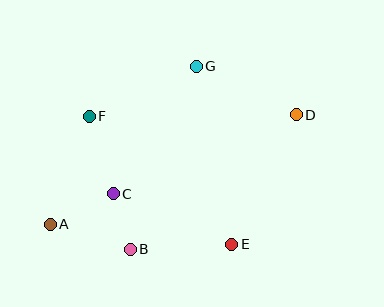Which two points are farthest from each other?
Points A and D are farthest from each other.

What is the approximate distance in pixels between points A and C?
The distance between A and C is approximately 70 pixels.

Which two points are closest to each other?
Points B and C are closest to each other.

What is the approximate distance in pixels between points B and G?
The distance between B and G is approximately 194 pixels.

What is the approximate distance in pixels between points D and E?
The distance between D and E is approximately 145 pixels.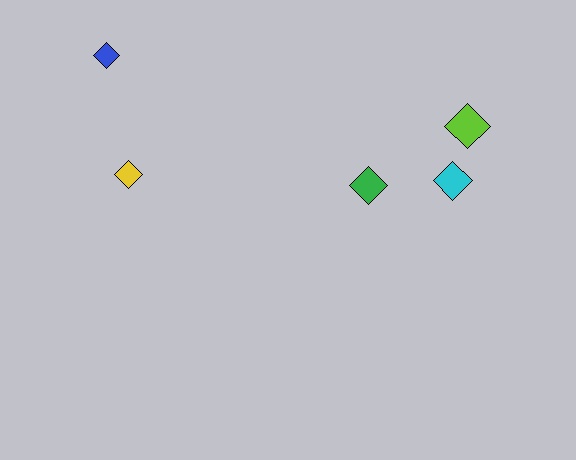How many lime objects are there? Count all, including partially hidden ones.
There is 1 lime object.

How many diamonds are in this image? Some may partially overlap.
There are 5 diamonds.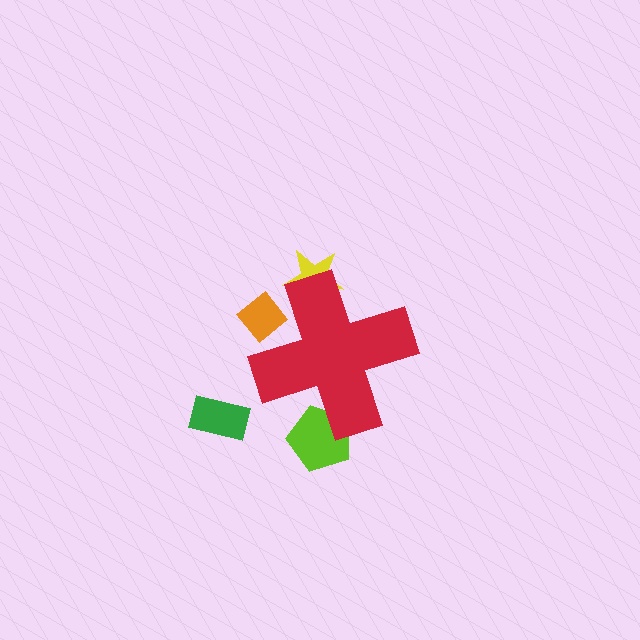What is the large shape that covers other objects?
A red cross.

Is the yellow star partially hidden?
Yes, the yellow star is partially hidden behind the red cross.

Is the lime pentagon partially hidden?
Yes, the lime pentagon is partially hidden behind the red cross.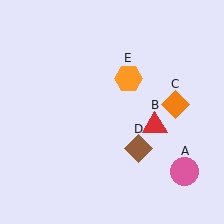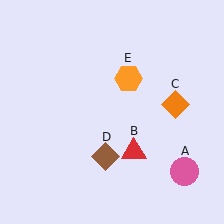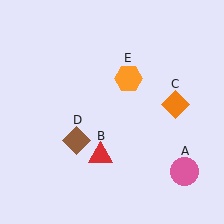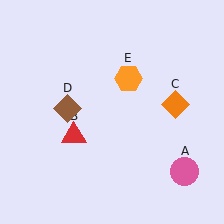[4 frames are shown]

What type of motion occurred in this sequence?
The red triangle (object B), brown diamond (object D) rotated clockwise around the center of the scene.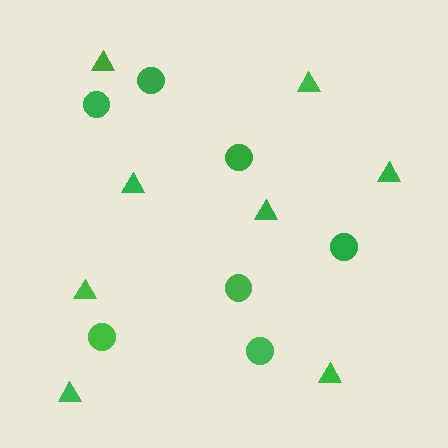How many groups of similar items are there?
There are 2 groups: one group of circles (7) and one group of triangles (8).